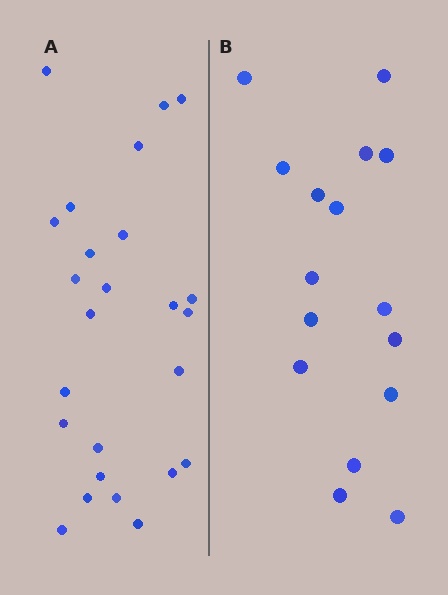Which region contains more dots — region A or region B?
Region A (the left region) has more dots.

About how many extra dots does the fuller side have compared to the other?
Region A has roughly 8 or so more dots than region B.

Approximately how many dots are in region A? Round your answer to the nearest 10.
About 20 dots. (The exact count is 25, which rounds to 20.)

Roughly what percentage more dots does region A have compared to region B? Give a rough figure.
About 55% more.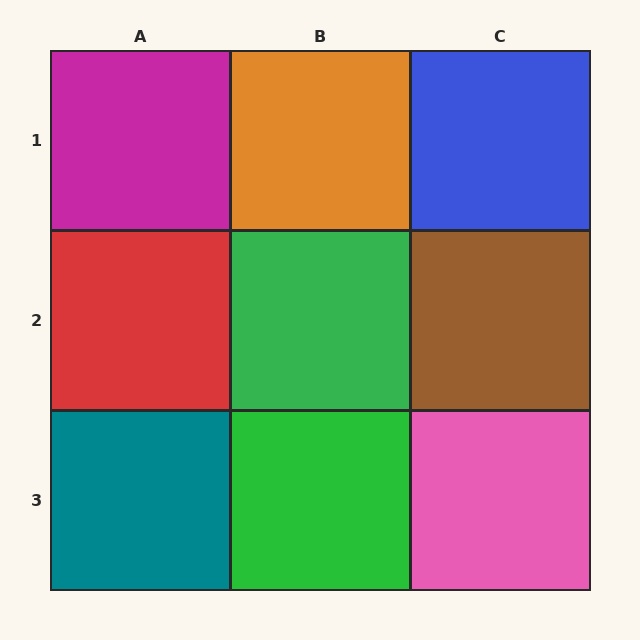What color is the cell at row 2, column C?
Brown.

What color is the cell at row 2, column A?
Red.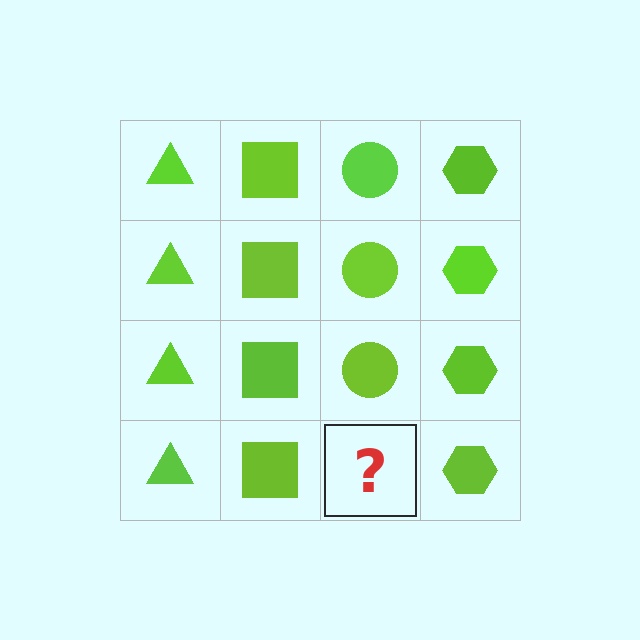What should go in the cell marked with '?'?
The missing cell should contain a lime circle.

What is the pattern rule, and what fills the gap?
The rule is that each column has a consistent shape. The gap should be filled with a lime circle.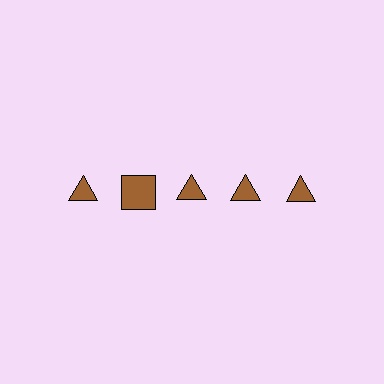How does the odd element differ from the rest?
It has a different shape: square instead of triangle.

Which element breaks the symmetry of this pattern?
The brown square in the top row, second from left column breaks the symmetry. All other shapes are brown triangles.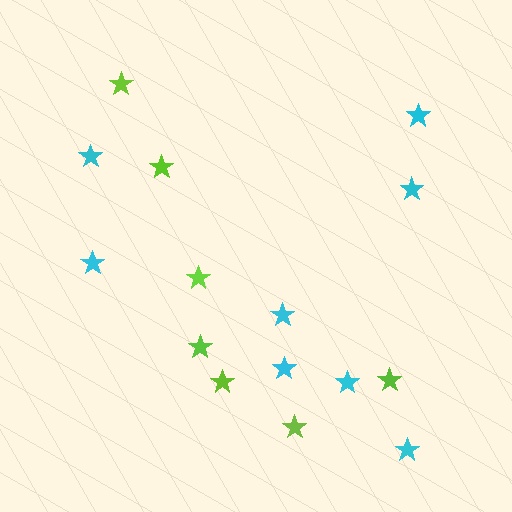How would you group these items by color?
There are 2 groups: one group of cyan stars (8) and one group of lime stars (7).